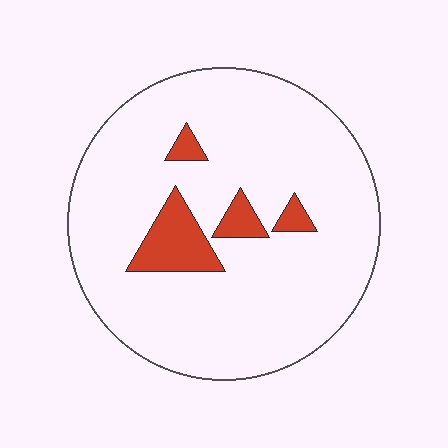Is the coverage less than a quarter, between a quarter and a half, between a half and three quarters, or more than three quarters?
Less than a quarter.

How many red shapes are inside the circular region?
4.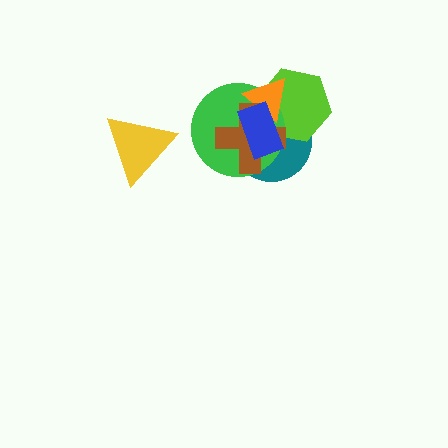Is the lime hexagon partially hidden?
Yes, it is partially covered by another shape.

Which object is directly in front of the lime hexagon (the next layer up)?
The green circle is directly in front of the lime hexagon.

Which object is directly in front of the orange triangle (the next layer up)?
The brown cross is directly in front of the orange triangle.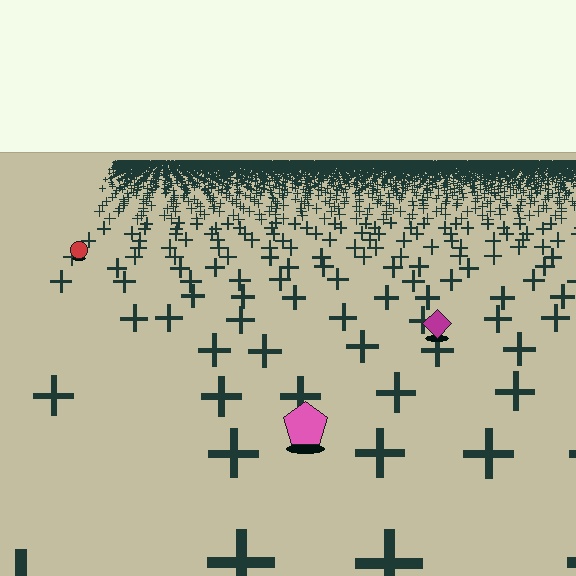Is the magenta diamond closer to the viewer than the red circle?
Yes. The magenta diamond is closer — you can tell from the texture gradient: the ground texture is coarser near it.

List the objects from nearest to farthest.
From nearest to farthest: the pink pentagon, the magenta diamond, the red circle.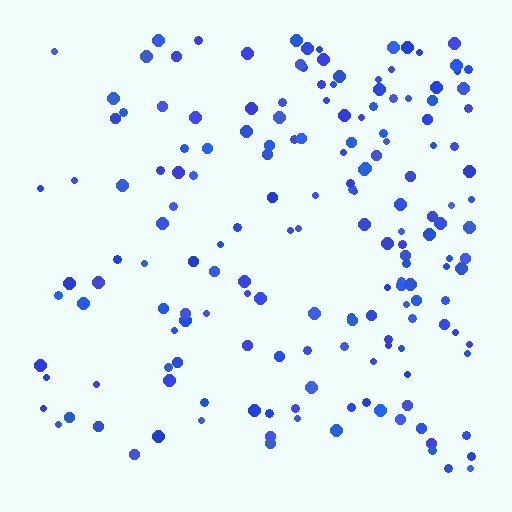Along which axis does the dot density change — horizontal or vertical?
Horizontal.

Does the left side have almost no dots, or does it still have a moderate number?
Still a moderate number, just noticeably fewer than the right.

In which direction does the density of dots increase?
From left to right, with the right side densest.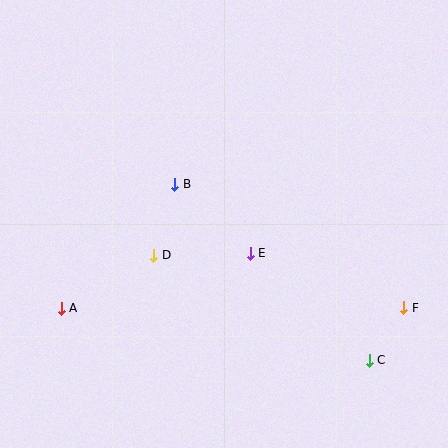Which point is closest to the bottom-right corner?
Point C is closest to the bottom-right corner.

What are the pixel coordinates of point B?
Point B is at (175, 184).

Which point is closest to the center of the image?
Point E at (250, 253) is closest to the center.